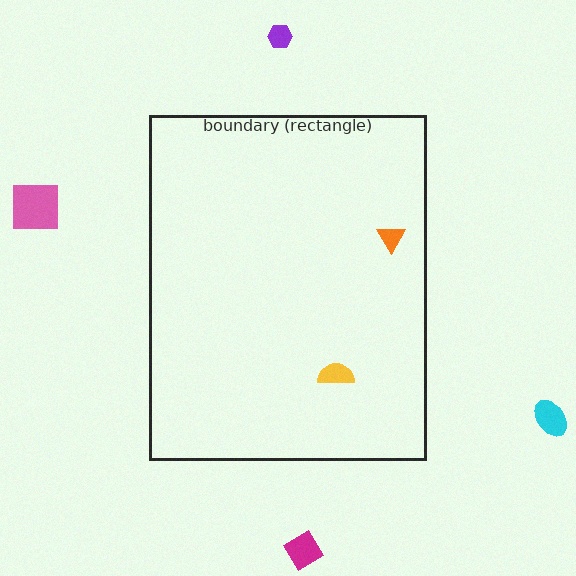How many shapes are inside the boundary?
2 inside, 4 outside.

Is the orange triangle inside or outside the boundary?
Inside.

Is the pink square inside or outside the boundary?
Outside.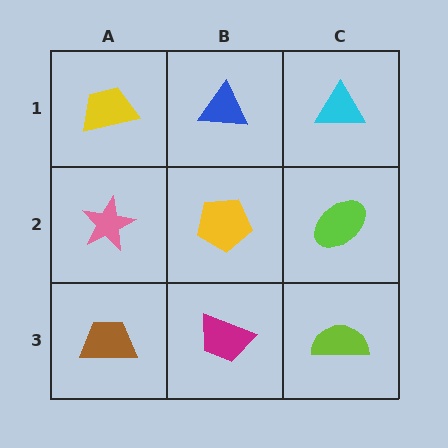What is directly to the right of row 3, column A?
A magenta trapezoid.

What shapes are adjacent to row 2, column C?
A cyan triangle (row 1, column C), a lime semicircle (row 3, column C), a yellow pentagon (row 2, column B).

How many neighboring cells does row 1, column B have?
3.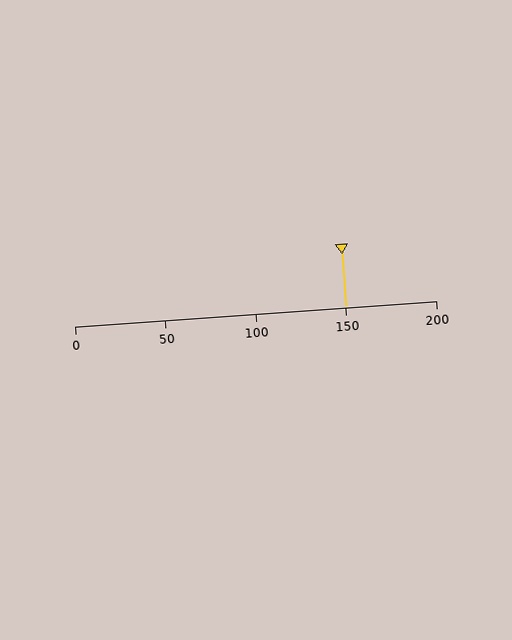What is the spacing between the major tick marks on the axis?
The major ticks are spaced 50 apart.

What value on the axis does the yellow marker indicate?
The marker indicates approximately 150.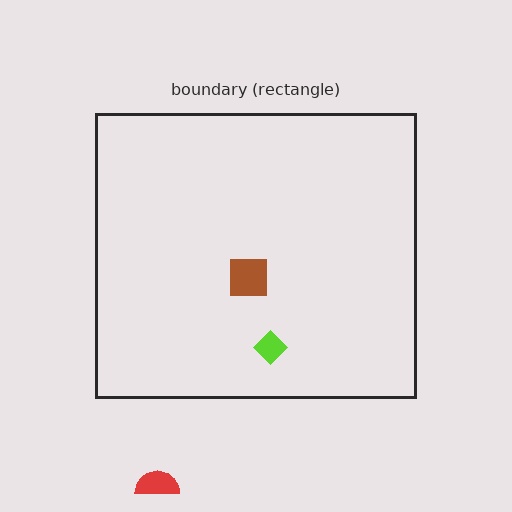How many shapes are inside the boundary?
2 inside, 1 outside.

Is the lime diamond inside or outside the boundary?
Inside.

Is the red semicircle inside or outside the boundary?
Outside.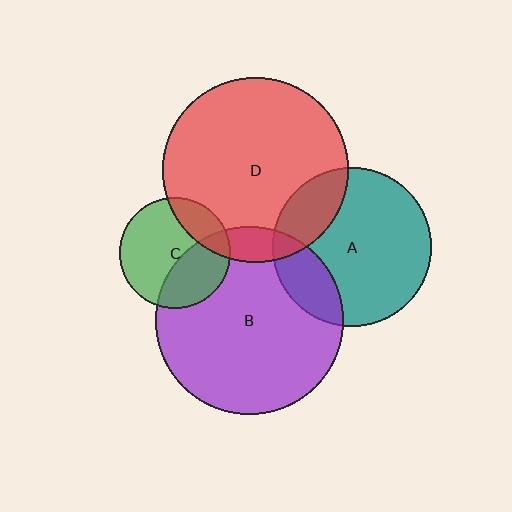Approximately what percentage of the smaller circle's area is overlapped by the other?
Approximately 10%.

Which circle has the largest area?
Circle B (purple).